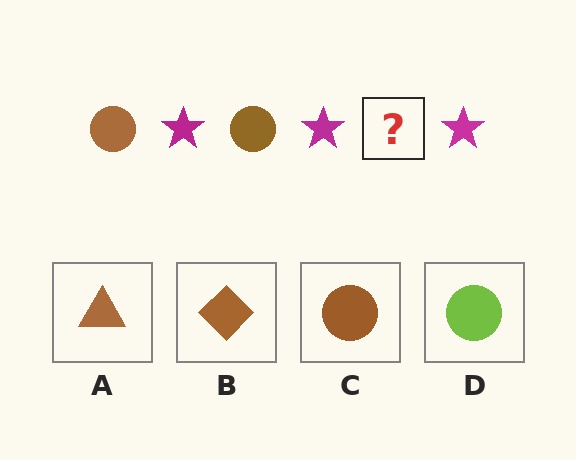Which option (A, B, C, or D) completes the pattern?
C.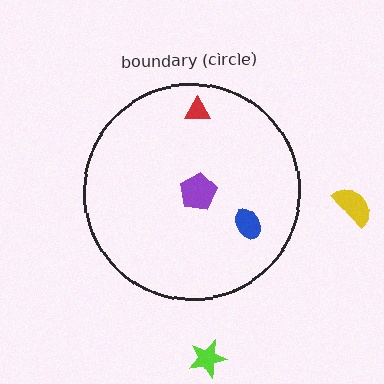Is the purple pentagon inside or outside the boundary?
Inside.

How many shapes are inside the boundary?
3 inside, 2 outside.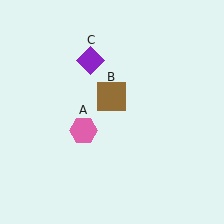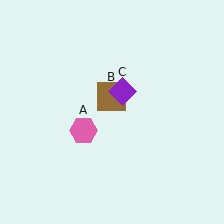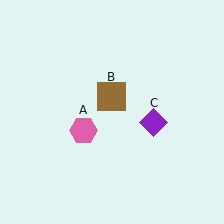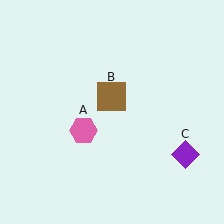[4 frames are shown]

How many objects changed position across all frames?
1 object changed position: purple diamond (object C).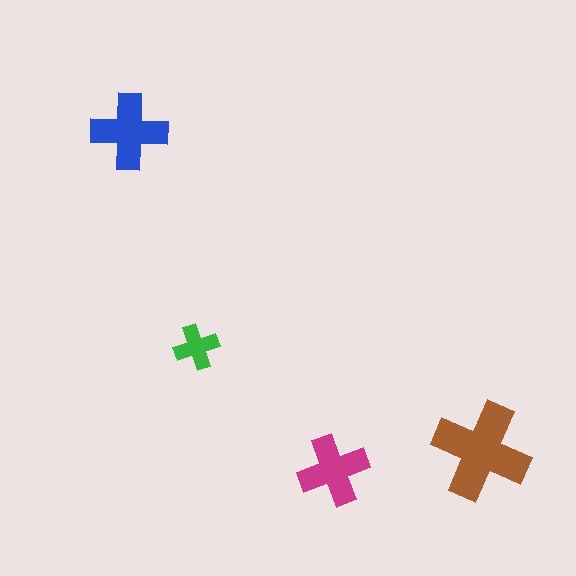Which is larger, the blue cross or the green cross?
The blue one.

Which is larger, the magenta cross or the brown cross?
The brown one.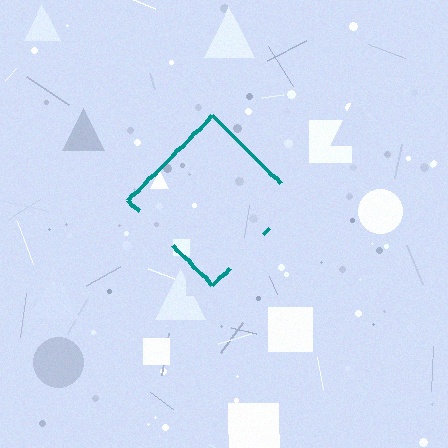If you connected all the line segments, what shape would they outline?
They would outline a diamond.